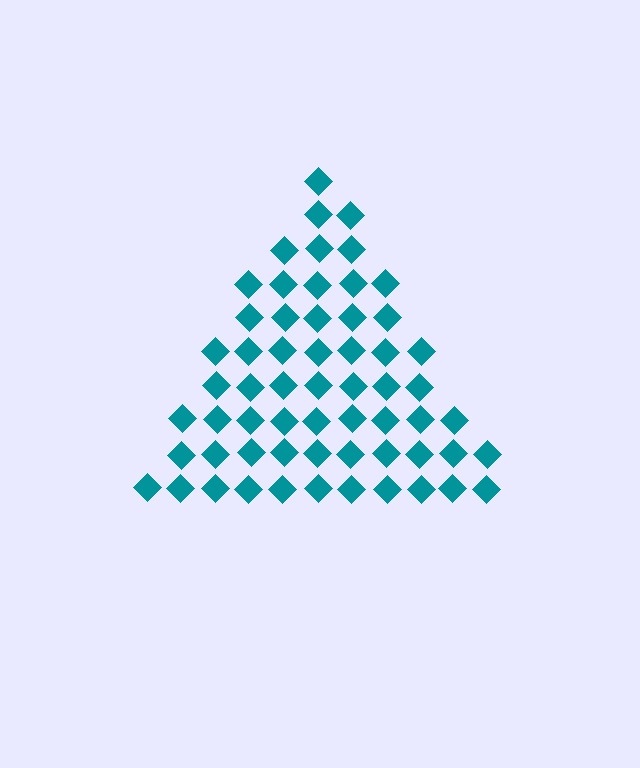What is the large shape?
The large shape is a triangle.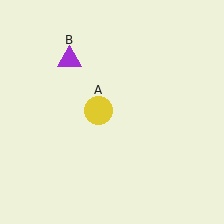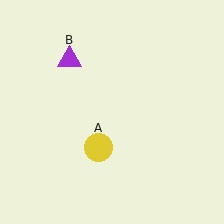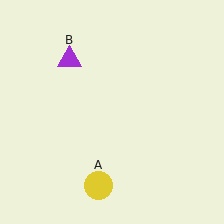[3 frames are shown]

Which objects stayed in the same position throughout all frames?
Purple triangle (object B) remained stationary.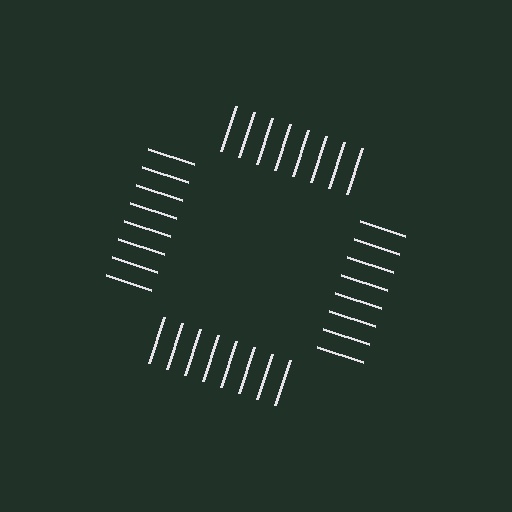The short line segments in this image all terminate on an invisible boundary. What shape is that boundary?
An illusory square — the line segments terminate on its edges but no continuous stroke is drawn.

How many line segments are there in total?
32 — 8 along each of the 4 edges.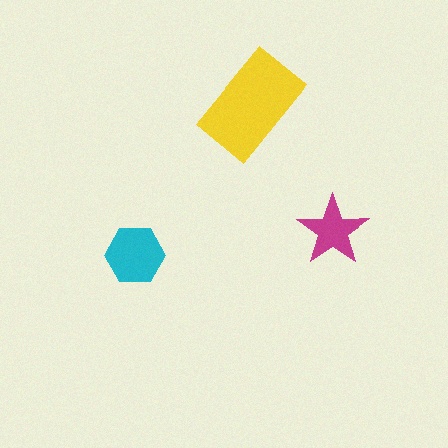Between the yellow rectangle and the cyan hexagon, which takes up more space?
The yellow rectangle.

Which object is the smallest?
The magenta star.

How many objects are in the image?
There are 3 objects in the image.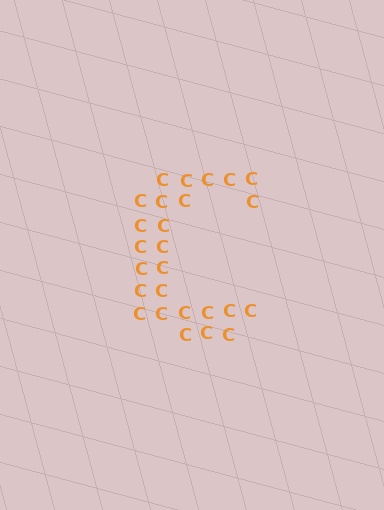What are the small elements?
The small elements are letter C's.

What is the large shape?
The large shape is the letter C.